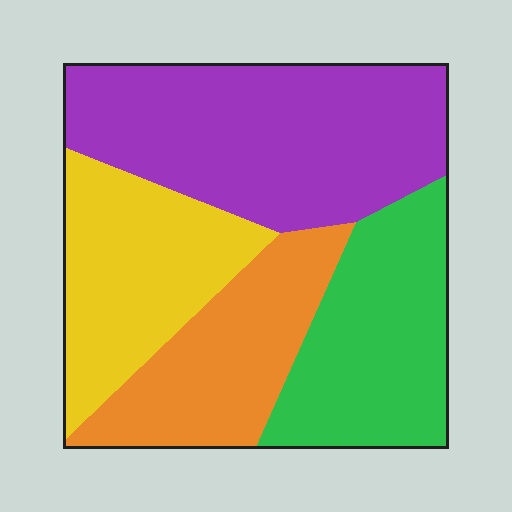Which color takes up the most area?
Purple, at roughly 35%.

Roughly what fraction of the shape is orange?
Orange covers 20% of the shape.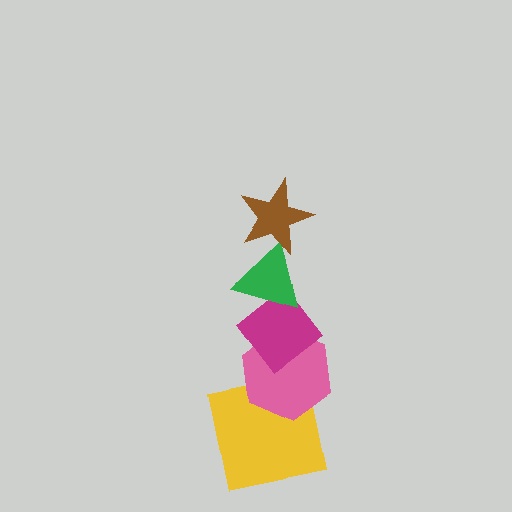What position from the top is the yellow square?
The yellow square is 5th from the top.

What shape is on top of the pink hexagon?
The magenta diamond is on top of the pink hexagon.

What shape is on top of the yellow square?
The pink hexagon is on top of the yellow square.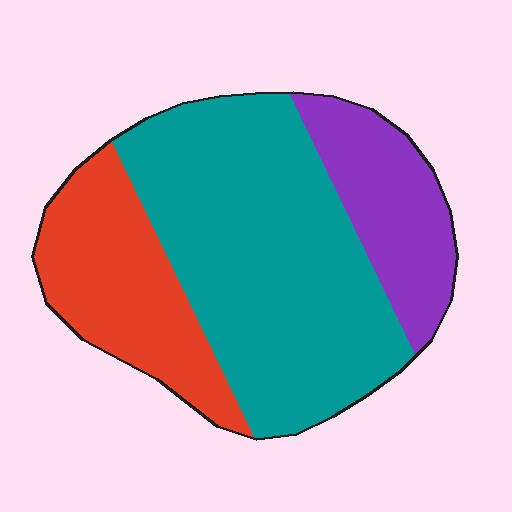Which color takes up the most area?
Teal, at roughly 55%.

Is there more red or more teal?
Teal.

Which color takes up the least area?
Purple, at roughly 20%.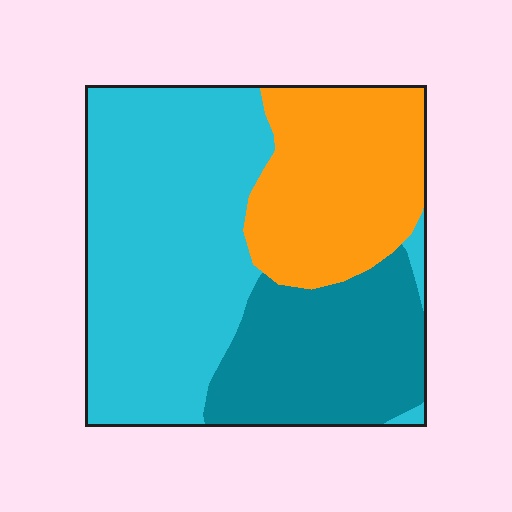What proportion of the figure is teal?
Teal takes up about one quarter (1/4) of the figure.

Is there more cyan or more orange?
Cyan.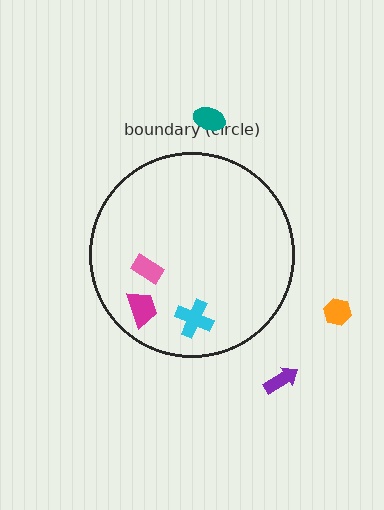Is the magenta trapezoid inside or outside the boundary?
Inside.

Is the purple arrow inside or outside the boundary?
Outside.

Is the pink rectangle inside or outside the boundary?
Inside.